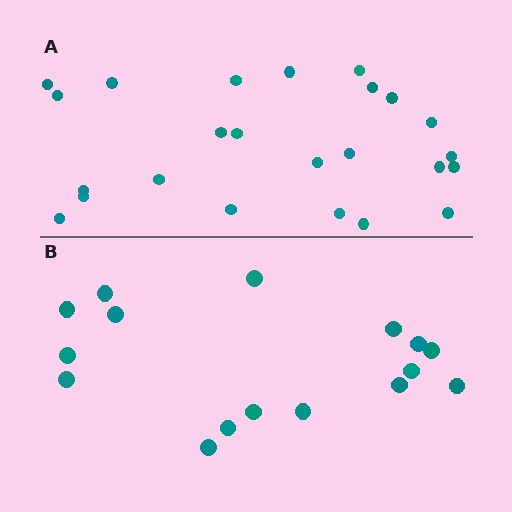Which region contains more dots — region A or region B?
Region A (the top region) has more dots.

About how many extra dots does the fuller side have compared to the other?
Region A has roughly 8 or so more dots than region B.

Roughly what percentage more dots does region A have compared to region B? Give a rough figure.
About 50% more.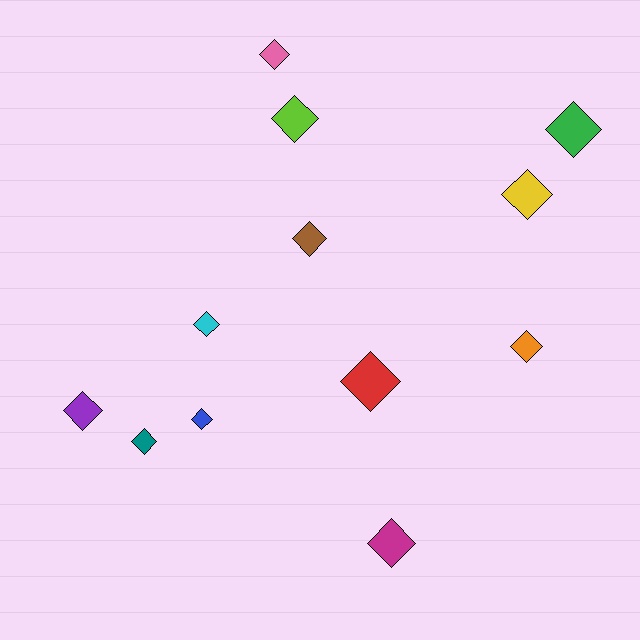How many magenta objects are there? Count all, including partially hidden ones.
There is 1 magenta object.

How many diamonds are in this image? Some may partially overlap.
There are 12 diamonds.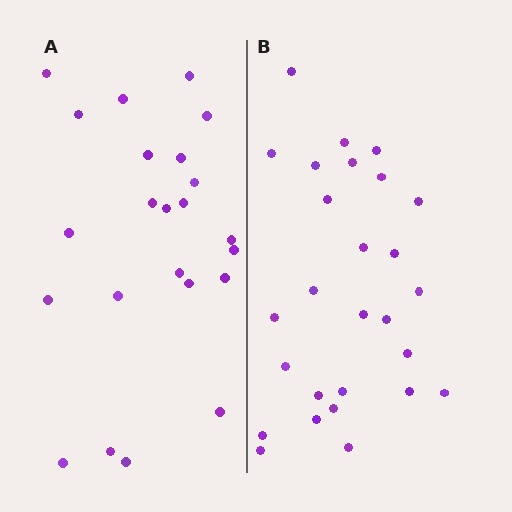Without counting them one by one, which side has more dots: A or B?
Region B (the right region) has more dots.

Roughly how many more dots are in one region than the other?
Region B has about 4 more dots than region A.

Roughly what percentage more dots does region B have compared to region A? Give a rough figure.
About 15% more.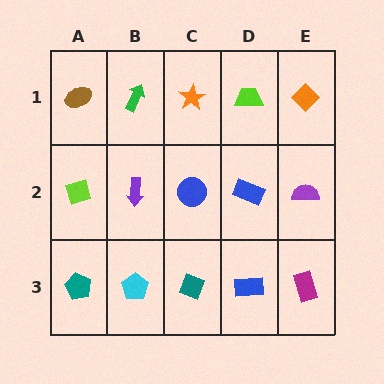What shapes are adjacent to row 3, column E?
A purple semicircle (row 2, column E), a blue rectangle (row 3, column D).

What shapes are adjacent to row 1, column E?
A purple semicircle (row 2, column E), a lime trapezoid (row 1, column D).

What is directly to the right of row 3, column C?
A blue rectangle.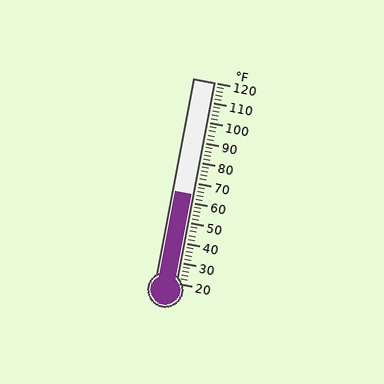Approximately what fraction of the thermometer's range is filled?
The thermometer is filled to approximately 45% of its range.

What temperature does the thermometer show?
The thermometer shows approximately 64°F.